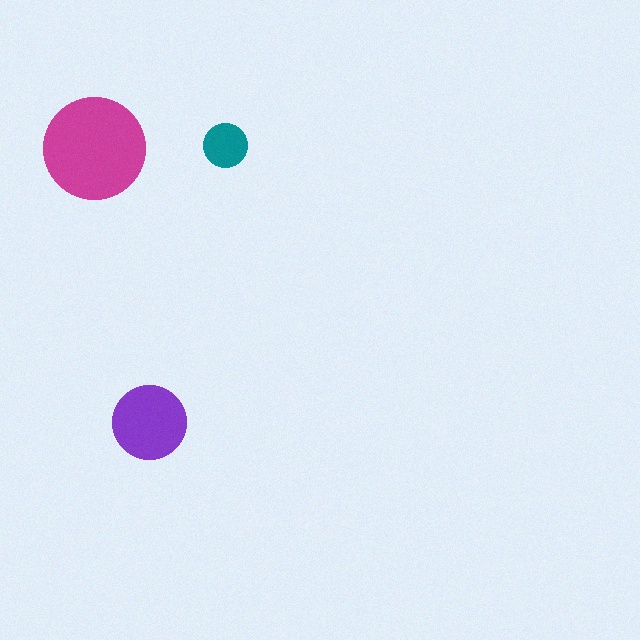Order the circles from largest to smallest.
the magenta one, the purple one, the teal one.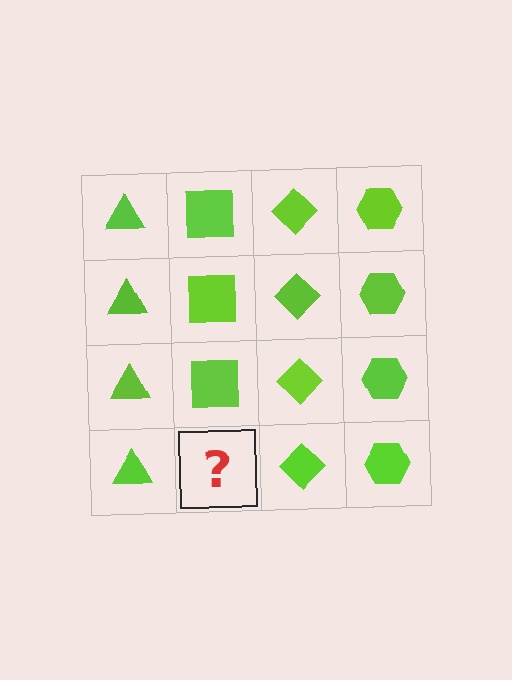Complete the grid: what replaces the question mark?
The question mark should be replaced with a lime square.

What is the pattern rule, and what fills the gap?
The rule is that each column has a consistent shape. The gap should be filled with a lime square.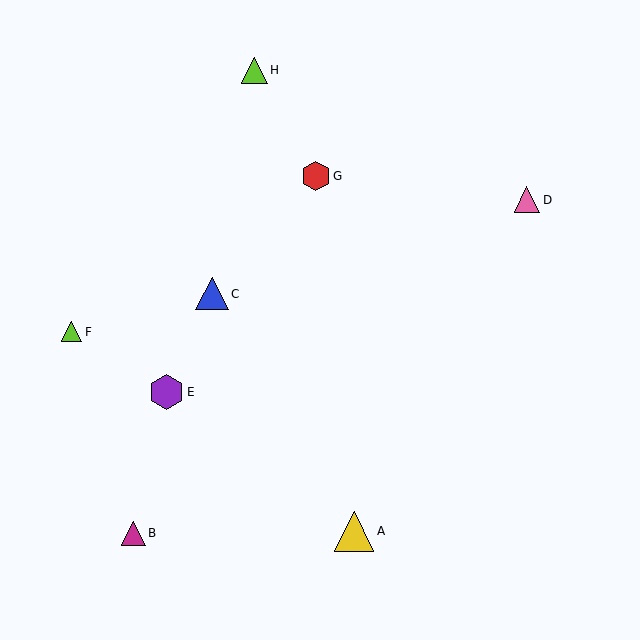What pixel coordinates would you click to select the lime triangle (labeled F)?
Click at (72, 332) to select the lime triangle F.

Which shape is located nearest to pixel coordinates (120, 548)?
The magenta triangle (labeled B) at (133, 533) is nearest to that location.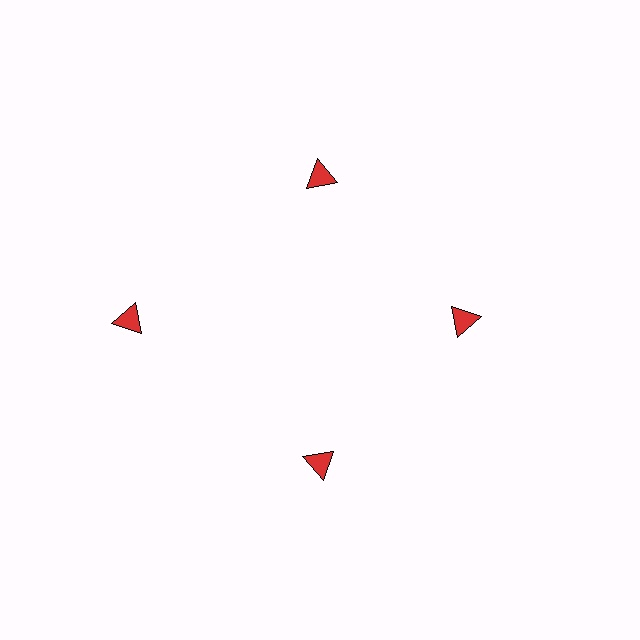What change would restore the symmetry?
The symmetry would be restored by moving it inward, back onto the ring so that all 4 triangles sit at equal angles and equal distance from the center.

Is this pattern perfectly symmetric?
No. The 4 red triangles are arranged in a ring, but one element near the 9 o'clock position is pushed outward from the center, breaking the 4-fold rotational symmetry.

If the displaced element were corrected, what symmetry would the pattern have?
It would have 4-fold rotational symmetry — the pattern would map onto itself every 90 degrees.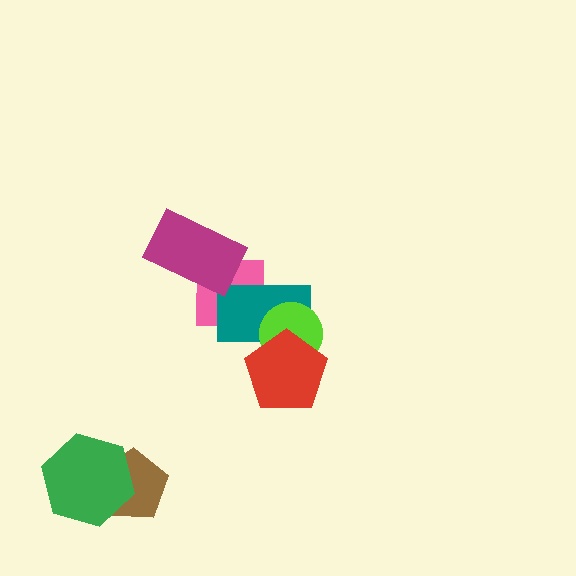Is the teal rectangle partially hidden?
Yes, it is partially covered by another shape.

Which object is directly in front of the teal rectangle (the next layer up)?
The lime circle is directly in front of the teal rectangle.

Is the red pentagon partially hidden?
No, no other shape covers it.